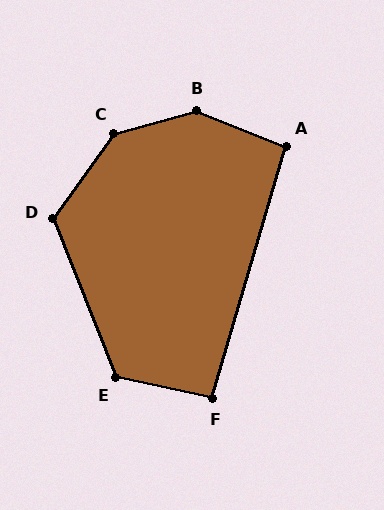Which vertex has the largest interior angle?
B, at approximately 143 degrees.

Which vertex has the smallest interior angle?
F, at approximately 95 degrees.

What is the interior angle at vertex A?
Approximately 95 degrees (approximately right).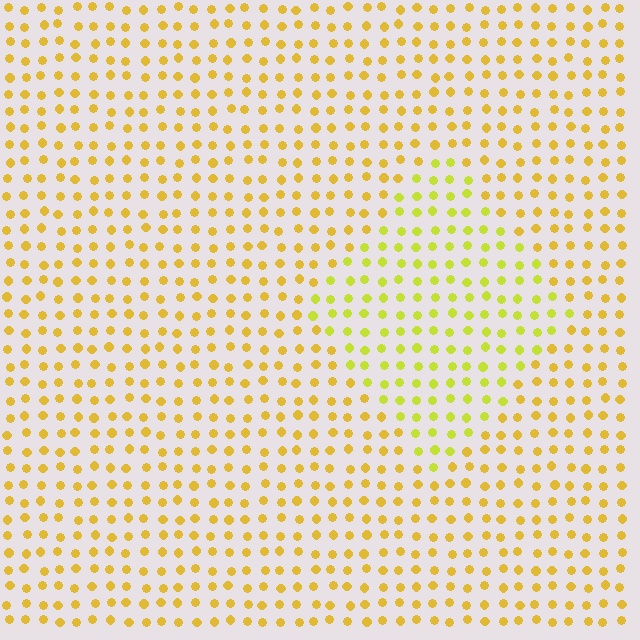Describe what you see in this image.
The image is filled with small yellow elements in a uniform arrangement. A diamond-shaped region is visible where the elements are tinted to a slightly different hue, forming a subtle color boundary.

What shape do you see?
I see a diamond.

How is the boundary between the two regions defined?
The boundary is defined purely by a slight shift in hue (about 24 degrees). Spacing, size, and orientation are identical on both sides.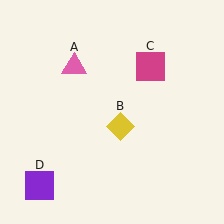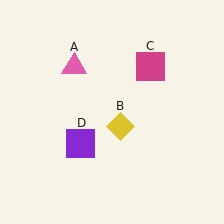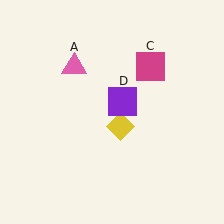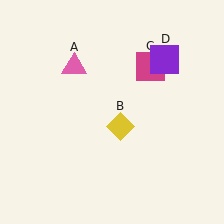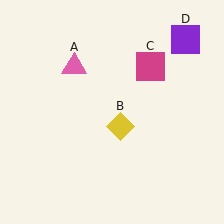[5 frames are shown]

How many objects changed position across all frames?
1 object changed position: purple square (object D).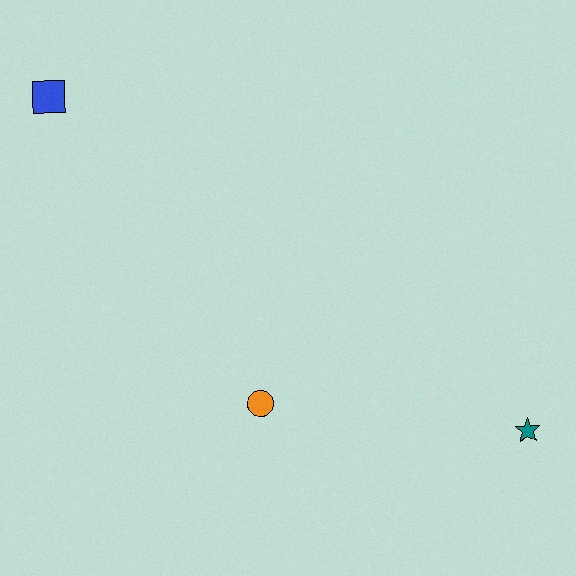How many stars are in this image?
There is 1 star.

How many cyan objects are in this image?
There are no cyan objects.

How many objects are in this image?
There are 3 objects.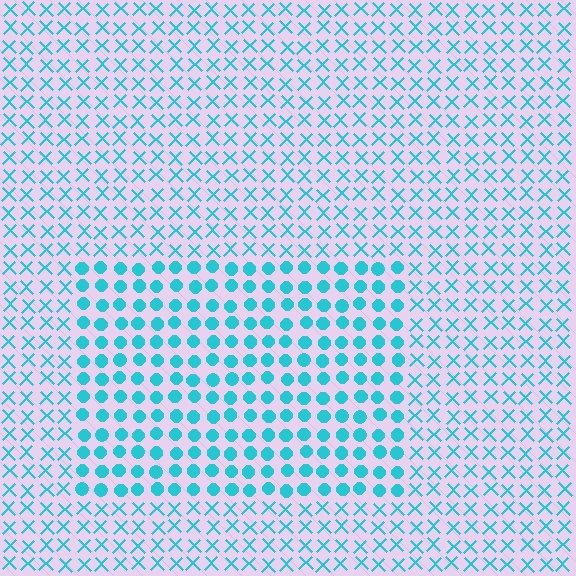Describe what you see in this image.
The image is filled with small cyan elements arranged in a uniform grid. A rectangle-shaped region contains circles, while the surrounding area contains X marks. The boundary is defined purely by the change in element shape.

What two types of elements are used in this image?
The image uses circles inside the rectangle region and X marks outside it.